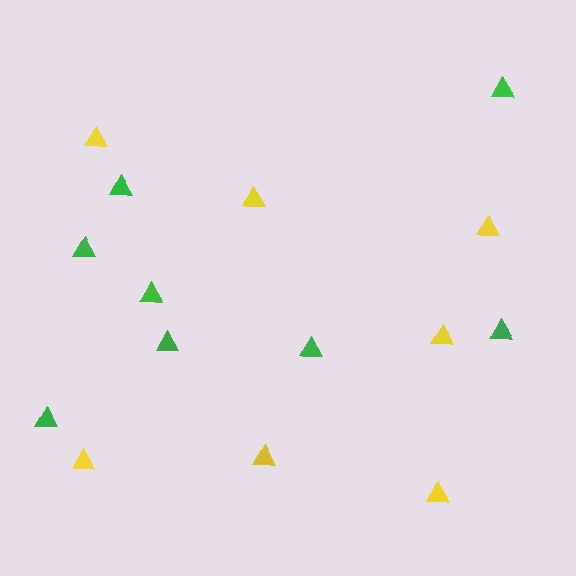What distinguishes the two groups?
There are 2 groups: one group of yellow triangles (7) and one group of green triangles (8).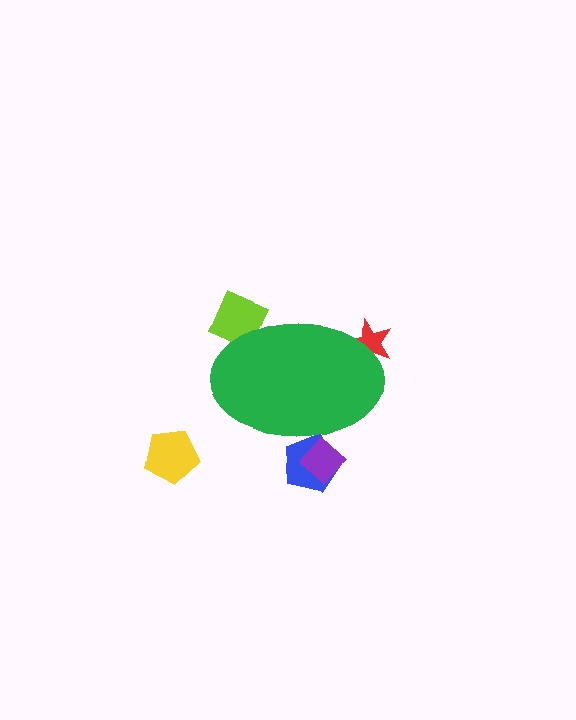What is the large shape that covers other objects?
A green ellipse.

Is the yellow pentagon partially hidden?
No, the yellow pentagon is fully visible.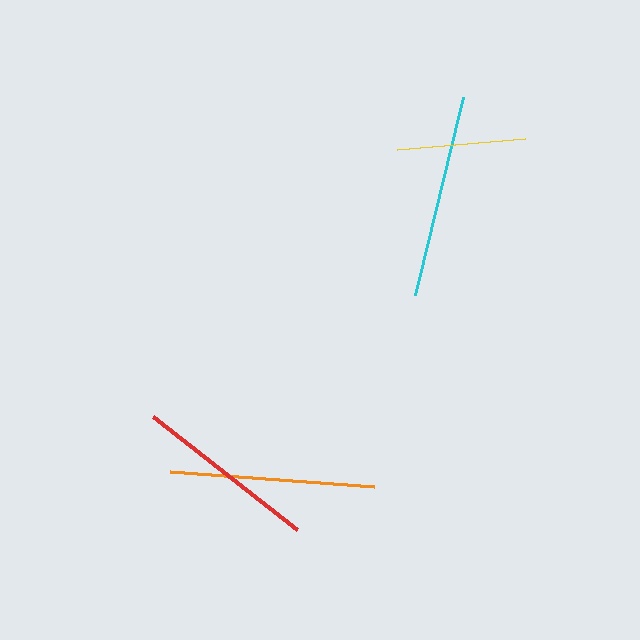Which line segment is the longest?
The orange line is the longest at approximately 205 pixels.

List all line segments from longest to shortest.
From longest to shortest: orange, cyan, red, yellow.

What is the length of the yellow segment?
The yellow segment is approximately 128 pixels long.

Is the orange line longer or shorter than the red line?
The orange line is longer than the red line.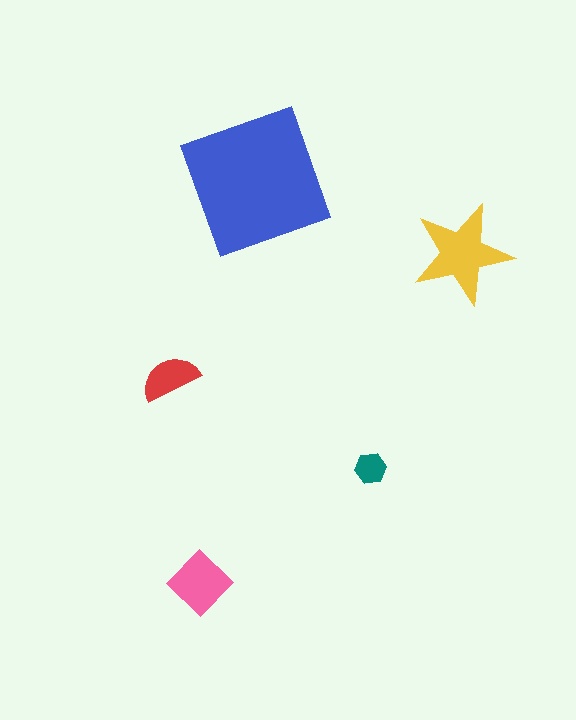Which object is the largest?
The blue square.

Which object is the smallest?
The teal hexagon.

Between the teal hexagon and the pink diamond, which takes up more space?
The pink diamond.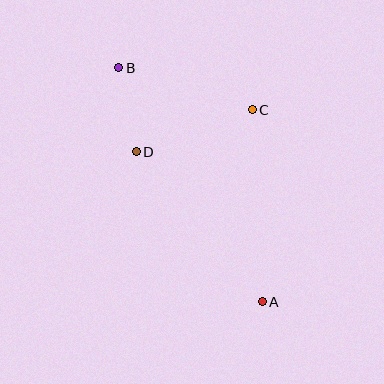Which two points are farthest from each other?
Points A and B are farthest from each other.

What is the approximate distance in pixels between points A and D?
The distance between A and D is approximately 196 pixels.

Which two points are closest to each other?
Points B and D are closest to each other.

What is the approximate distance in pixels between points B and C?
The distance between B and C is approximately 140 pixels.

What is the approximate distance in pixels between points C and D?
The distance between C and D is approximately 123 pixels.